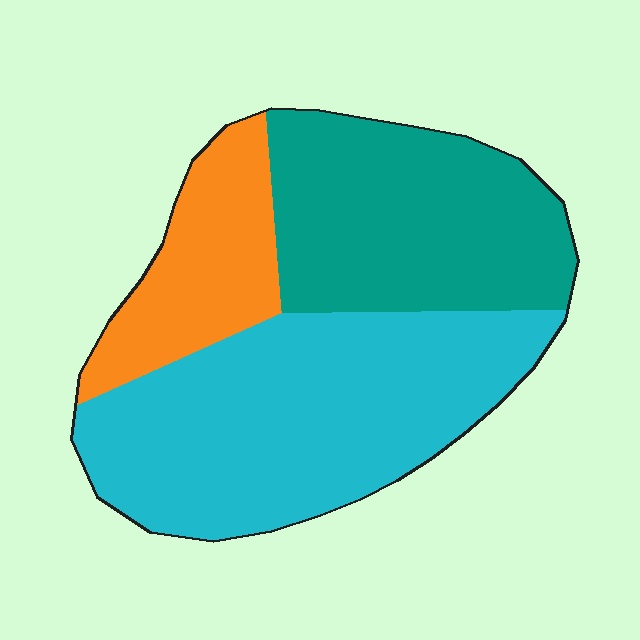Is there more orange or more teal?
Teal.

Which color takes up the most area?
Cyan, at roughly 50%.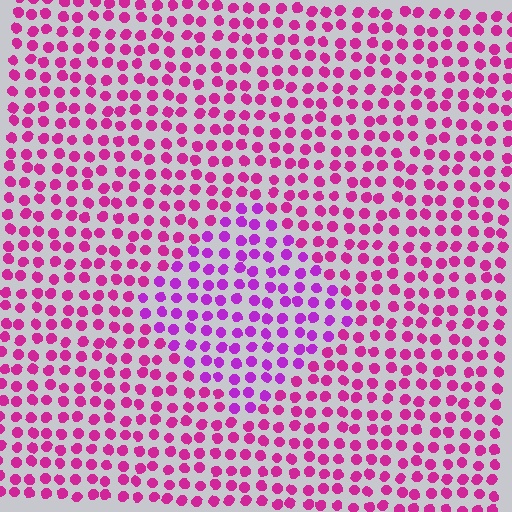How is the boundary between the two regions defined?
The boundary is defined purely by a slight shift in hue (about 28 degrees). Spacing, size, and orientation are identical on both sides.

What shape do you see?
I see a diamond.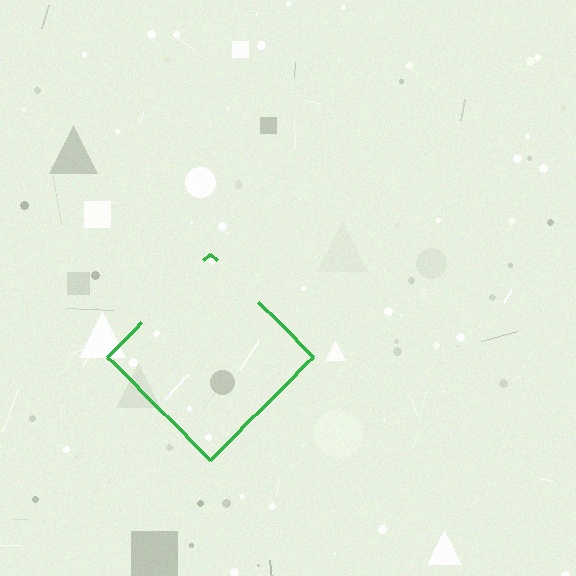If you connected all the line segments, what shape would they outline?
They would outline a diamond.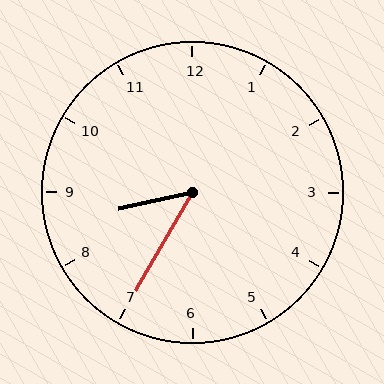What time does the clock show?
8:35.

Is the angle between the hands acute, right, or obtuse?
It is acute.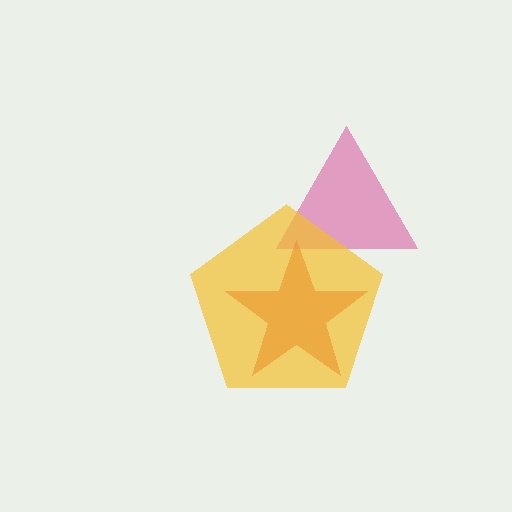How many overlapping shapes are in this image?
There are 3 overlapping shapes in the image.